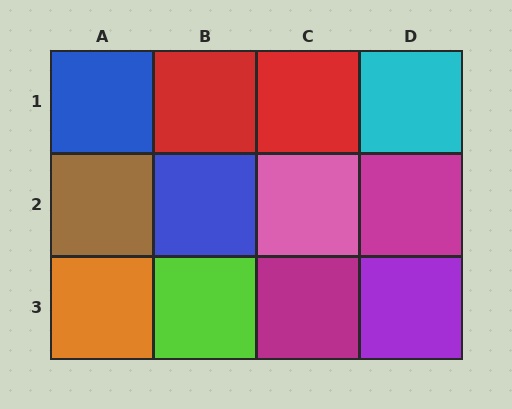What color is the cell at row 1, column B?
Red.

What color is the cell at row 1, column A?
Blue.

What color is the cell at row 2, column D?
Magenta.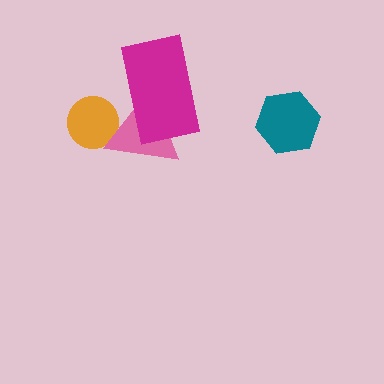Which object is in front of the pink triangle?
The magenta rectangle is in front of the pink triangle.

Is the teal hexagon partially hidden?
No, no other shape covers it.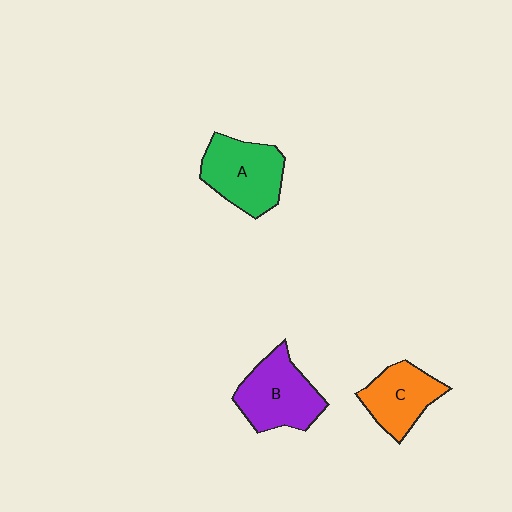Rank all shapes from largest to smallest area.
From largest to smallest: B (purple), A (green), C (orange).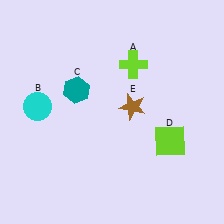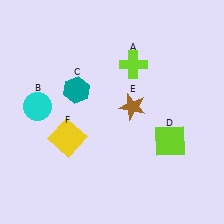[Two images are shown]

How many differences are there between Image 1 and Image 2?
There is 1 difference between the two images.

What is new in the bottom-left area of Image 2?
A yellow square (F) was added in the bottom-left area of Image 2.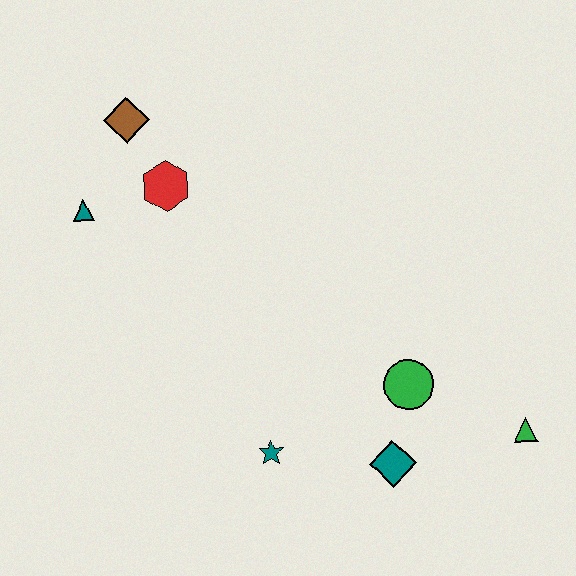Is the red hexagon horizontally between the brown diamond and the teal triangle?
No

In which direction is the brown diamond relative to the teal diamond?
The brown diamond is above the teal diamond.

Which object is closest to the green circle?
The teal diamond is closest to the green circle.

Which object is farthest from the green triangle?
The brown diamond is farthest from the green triangle.